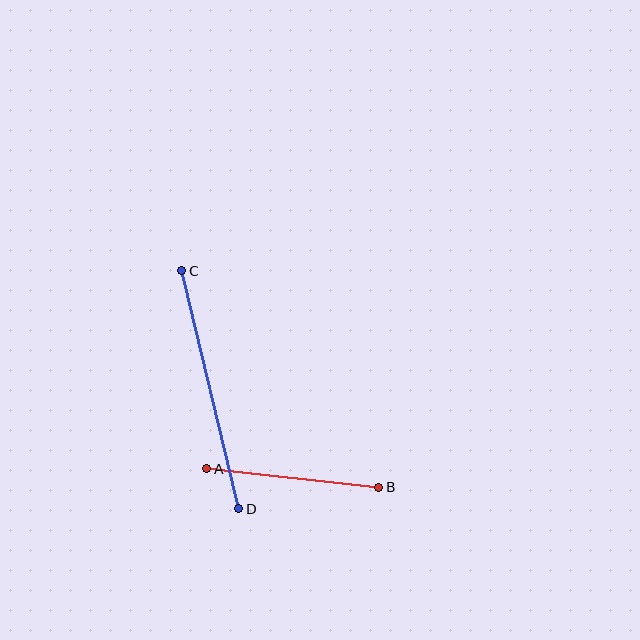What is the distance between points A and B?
The distance is approximately 173 pixels.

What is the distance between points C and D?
The distance is approximately 244 pixels.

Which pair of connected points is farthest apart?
Points C and D are farthest apart.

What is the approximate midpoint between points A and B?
The midpoint is at approximately (293, 478) pixels.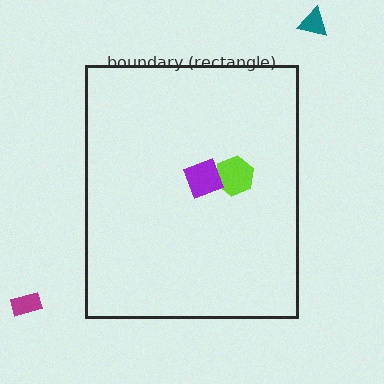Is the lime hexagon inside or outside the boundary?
Inside.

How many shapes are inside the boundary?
2 inside, 2 outside.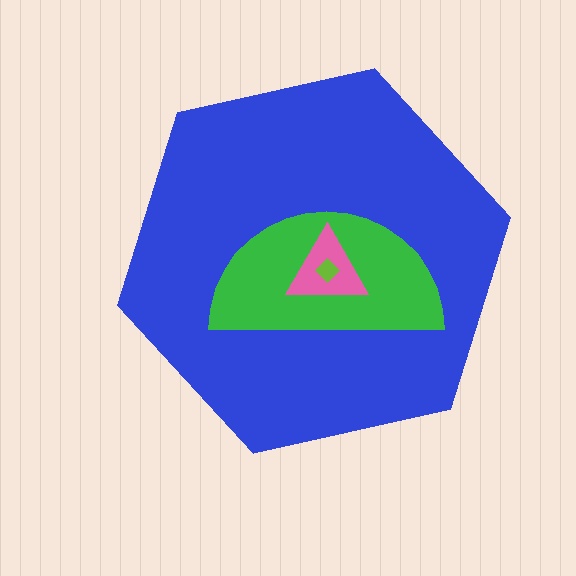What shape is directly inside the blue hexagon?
The green semicircle.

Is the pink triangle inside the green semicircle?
Yes.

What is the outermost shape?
The blue hexagon.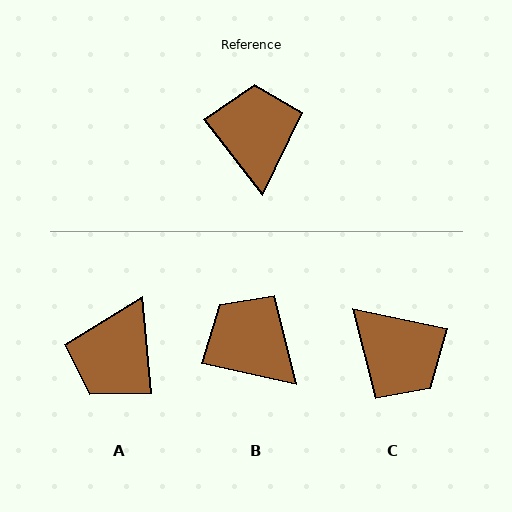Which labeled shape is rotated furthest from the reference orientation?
A, about 147 degrees away.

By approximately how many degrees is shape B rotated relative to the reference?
Approximately 40 degrees counter-clockwise.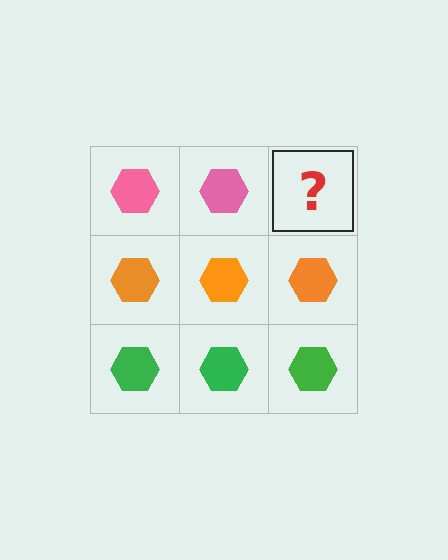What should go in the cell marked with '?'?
The missing cell should contain a pink hexagon.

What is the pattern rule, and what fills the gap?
The rule is that each row has a consistent color. The gap should be filled with a pink hexagon.